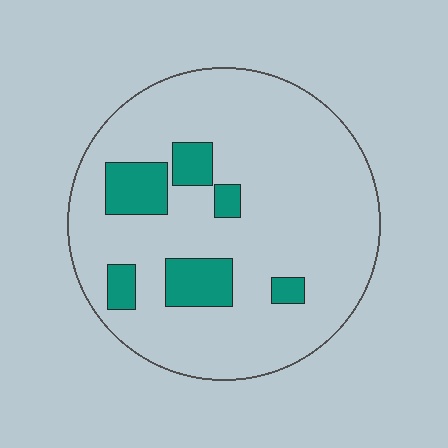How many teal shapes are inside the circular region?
6.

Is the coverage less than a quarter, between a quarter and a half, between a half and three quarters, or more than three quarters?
Less than a quarter.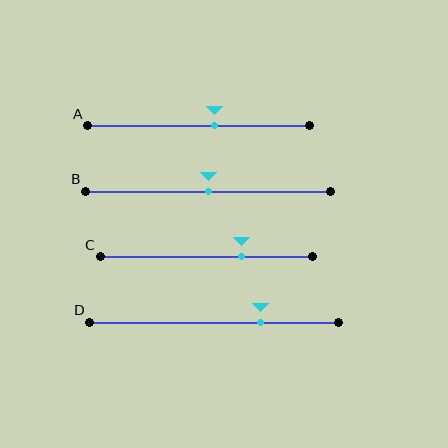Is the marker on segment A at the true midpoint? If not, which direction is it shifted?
No, the marker on segment A is shifted to the right by about 7% of the segment length.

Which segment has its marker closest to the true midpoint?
Segment B has its marker closest to the true midpoint.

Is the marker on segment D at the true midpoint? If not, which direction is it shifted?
No, the marker on segment D is shifted to the right by about 19% of the segment length.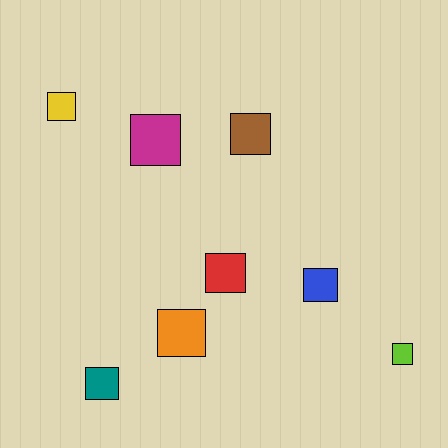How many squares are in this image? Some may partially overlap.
There are 8 squares.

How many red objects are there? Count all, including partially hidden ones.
There is 1 red object.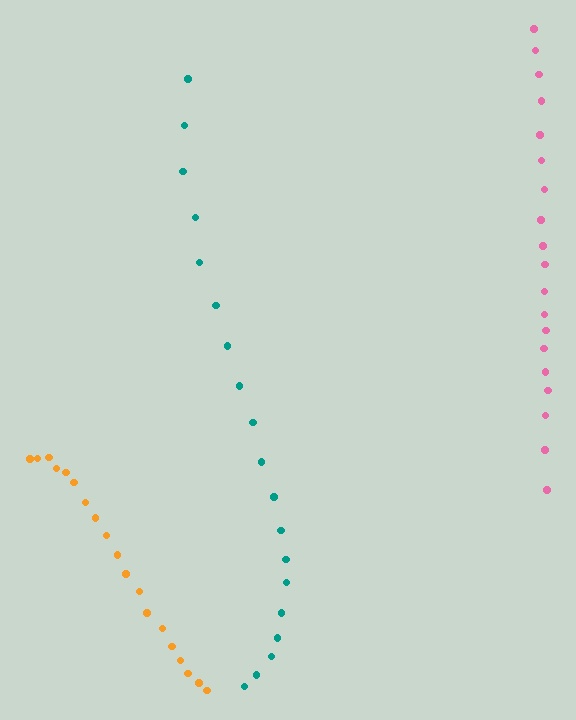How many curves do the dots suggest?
There are 3 distinct paths.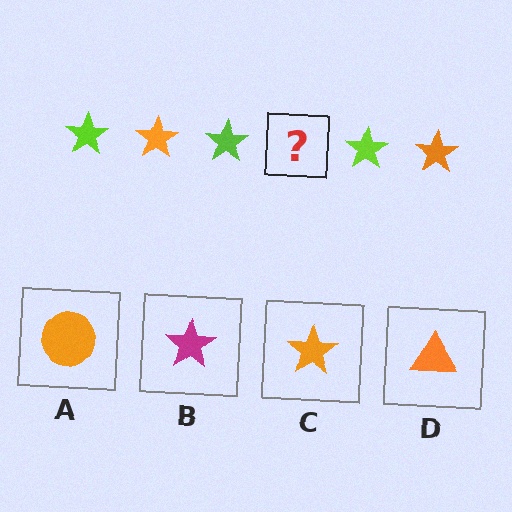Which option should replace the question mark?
Option C.